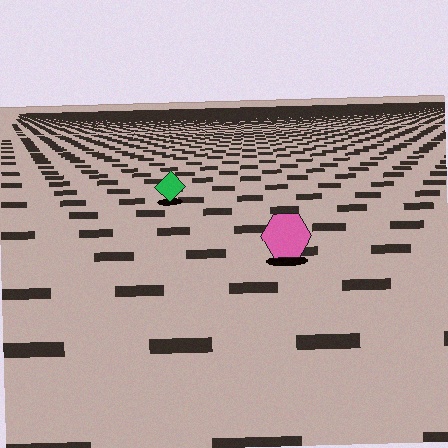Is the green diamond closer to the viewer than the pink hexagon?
No. The pink hexagon is closer — you can tell from the texture gradient: the ground texture is coarser near it.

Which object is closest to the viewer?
The pink hexagon is closest. The texture marks near it are larger and more spread out.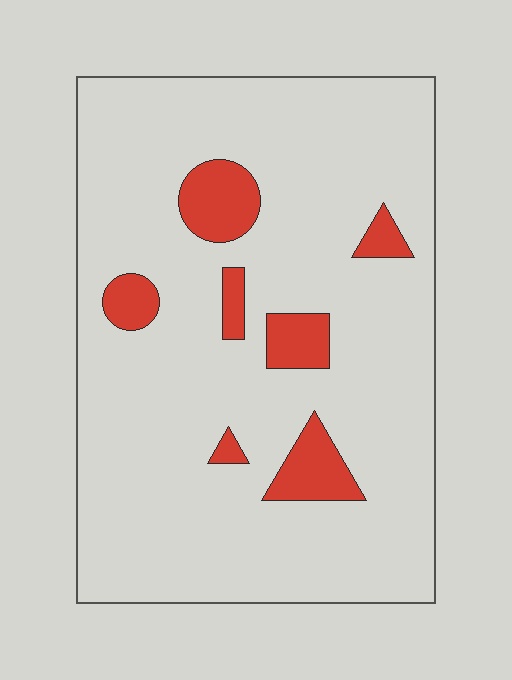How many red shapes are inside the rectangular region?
7.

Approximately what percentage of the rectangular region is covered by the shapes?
Approximately 10%.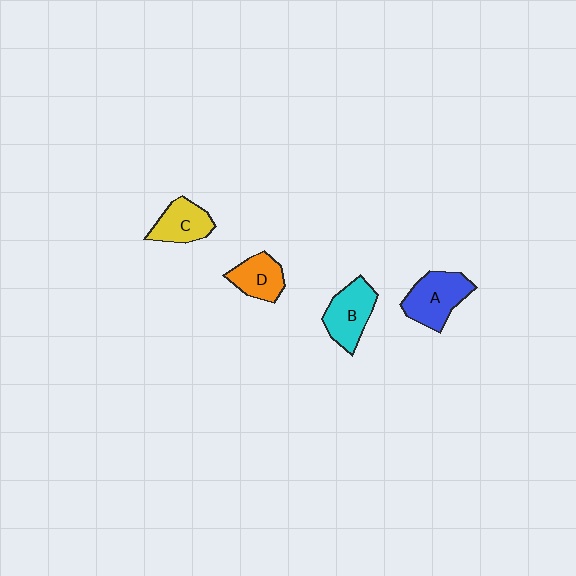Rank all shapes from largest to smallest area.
From largest to smallest: A (blue), B (cyan), C (yellow), D (orange).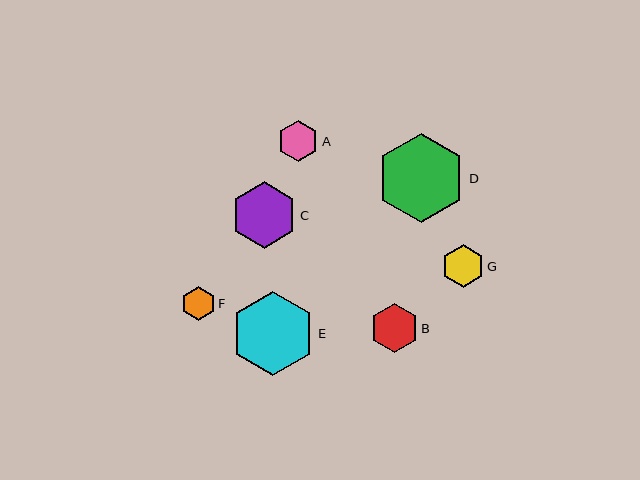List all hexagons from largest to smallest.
From largest to smallest: D, E, C, B, G, A, F.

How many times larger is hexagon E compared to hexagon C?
Hexagon E is approximately 1.3 times the size of hexagon C.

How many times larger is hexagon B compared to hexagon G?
Hexagon B is approximately 1.1 times the size of hexagon G.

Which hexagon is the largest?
Hexagon D is the largest with a size of approximately 89 pixels.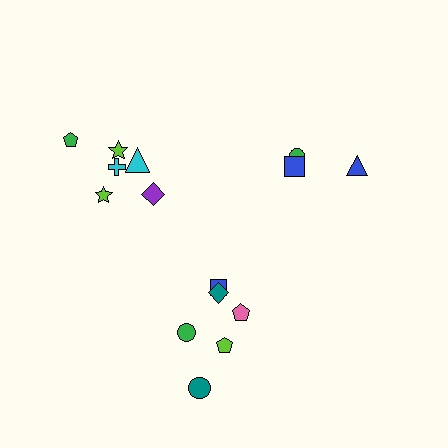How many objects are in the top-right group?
There are 3 objects.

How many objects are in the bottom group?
There are 6 objects.